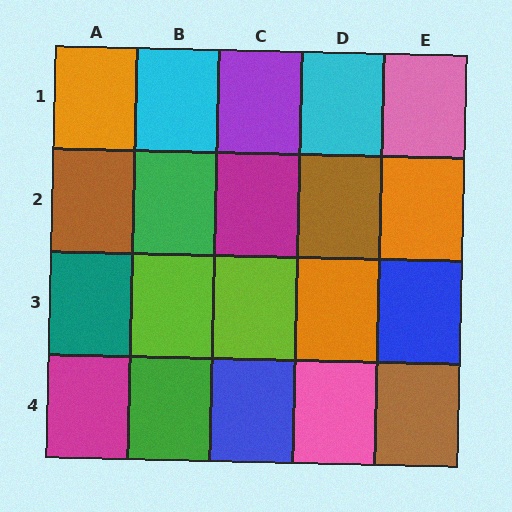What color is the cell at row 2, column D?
Brown.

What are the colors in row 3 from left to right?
Teal, lime, lime, orange, blue.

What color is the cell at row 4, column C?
Blue.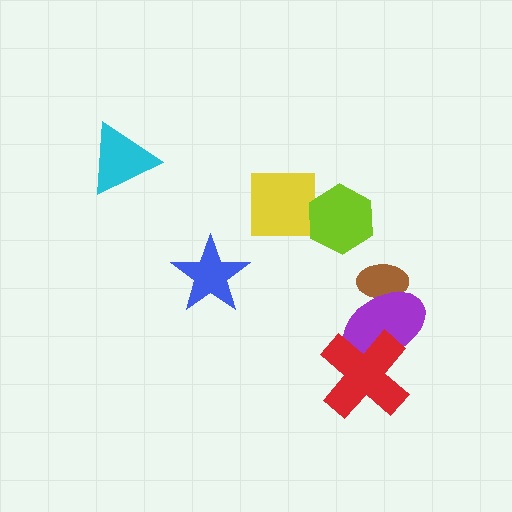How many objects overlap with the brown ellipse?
1 object overlaps with the brown ellipse.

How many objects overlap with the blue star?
0 objects overlap with the blue star.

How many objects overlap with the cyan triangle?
0 objects overlap with the cyan triangle.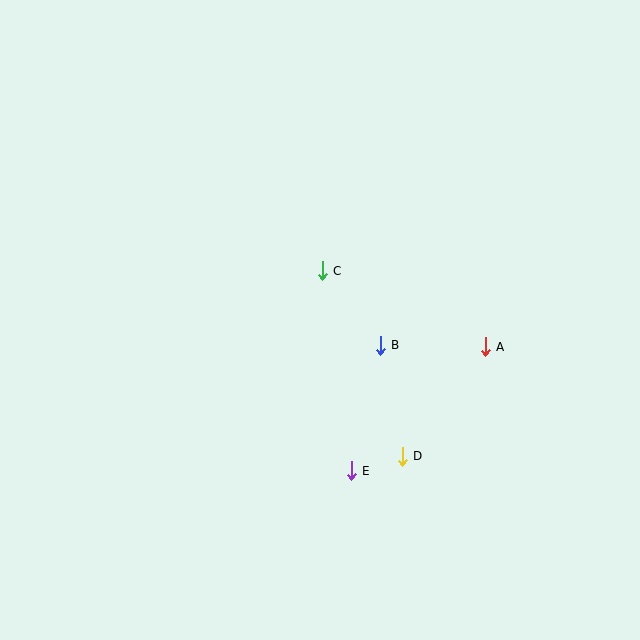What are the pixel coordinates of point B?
Point B is at (380, 345).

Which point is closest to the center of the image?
Point C at (322, 271) is closest to the center.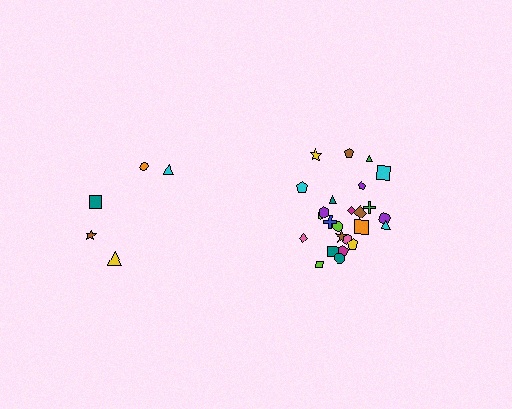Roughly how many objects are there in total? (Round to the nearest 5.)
Roughly 30 objects in total.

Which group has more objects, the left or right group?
The right group.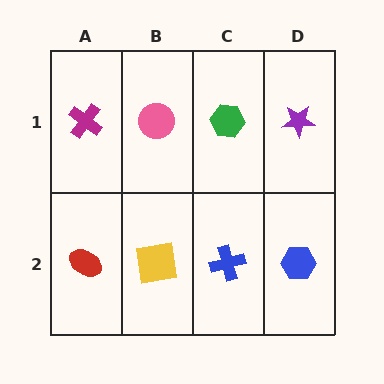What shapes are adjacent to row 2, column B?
A pink circle (row 1, column B), a red ellipse (row 2, column A), a blue cross (row 2, column C).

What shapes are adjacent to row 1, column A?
A red ellipse (row 2, column A), a pink circle (row 1, column B).